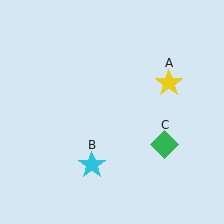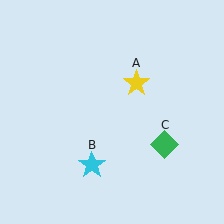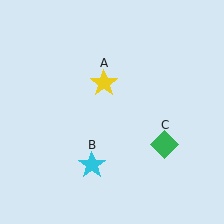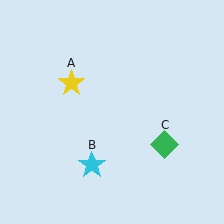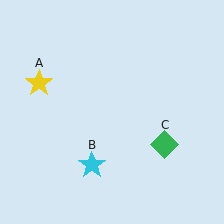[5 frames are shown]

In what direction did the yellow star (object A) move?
The yellow star (object A) moved left.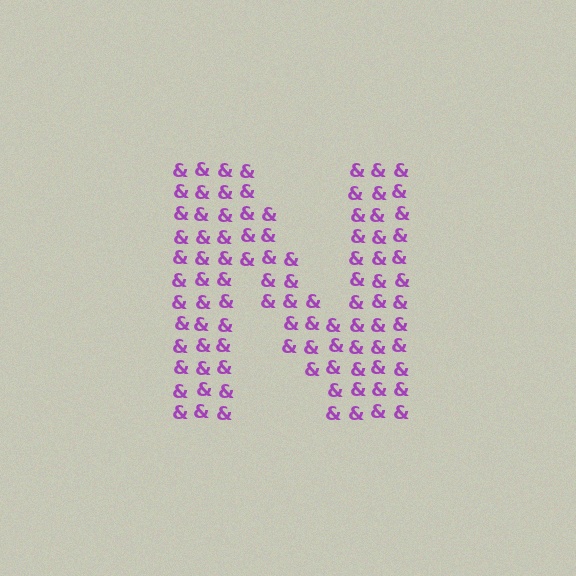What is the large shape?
The large shape is the letter N.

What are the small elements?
The small elements are ampersands.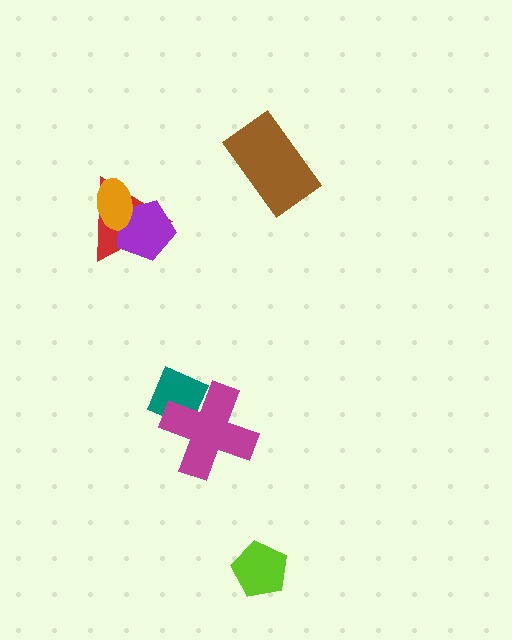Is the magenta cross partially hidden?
No, no other shape covers it.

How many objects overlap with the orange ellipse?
2 objects overlap with the orange ellipse.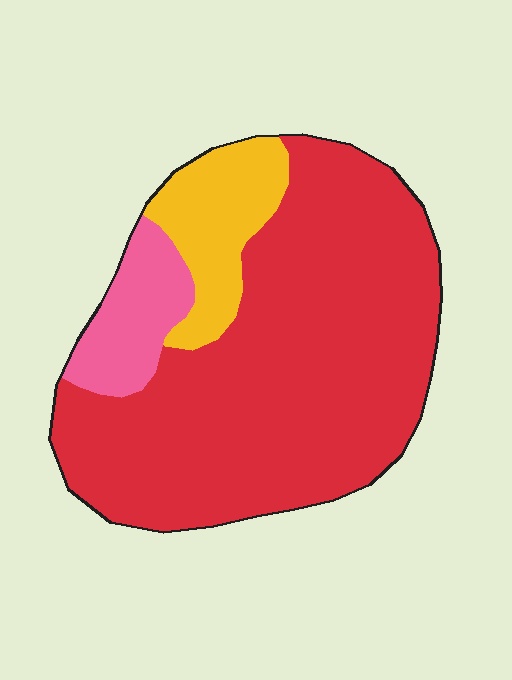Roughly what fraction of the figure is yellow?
Yellow takes up less than a quarter of the figure.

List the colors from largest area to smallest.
From largest to smallest: red, yellow, pink.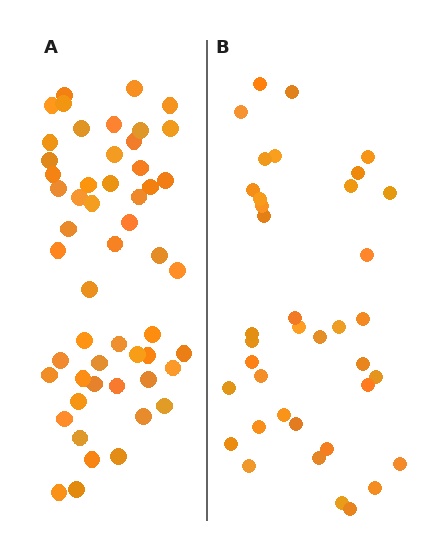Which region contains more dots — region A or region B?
Region A (the left region) has more dots.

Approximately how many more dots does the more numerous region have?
Region A has approximately 15 more dots than region B.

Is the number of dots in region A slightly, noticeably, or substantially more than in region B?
Region A has noticeably more, but not dramatically so. The ratio is roughly 1.4 to 1.